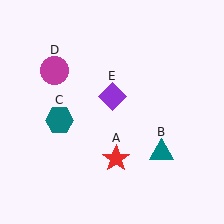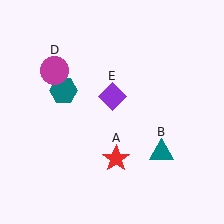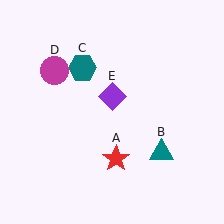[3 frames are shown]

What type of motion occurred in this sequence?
The teal hexagon (object C) rotated clockwise around the center of the scene.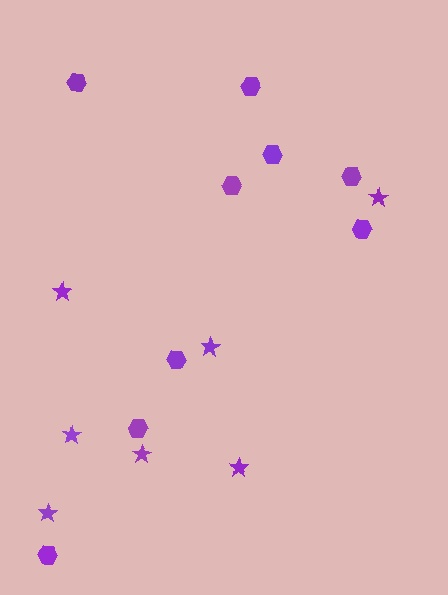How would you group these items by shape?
There are 2 groups: one group of stars (7) and one group of hexagons (9).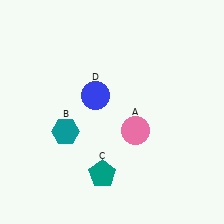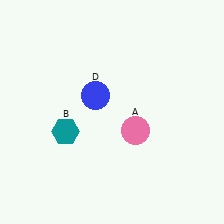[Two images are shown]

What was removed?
The teal pentagon (C) was removed in Image 2.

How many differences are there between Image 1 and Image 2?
There is 1 difference between the two images.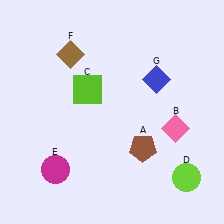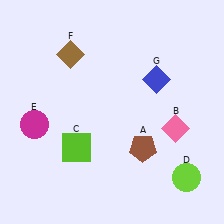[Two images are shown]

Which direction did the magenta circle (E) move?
The magenta circle (E) moved up.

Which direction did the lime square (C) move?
The lime square (C) moved down.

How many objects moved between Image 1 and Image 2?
2 objects moved between the two images.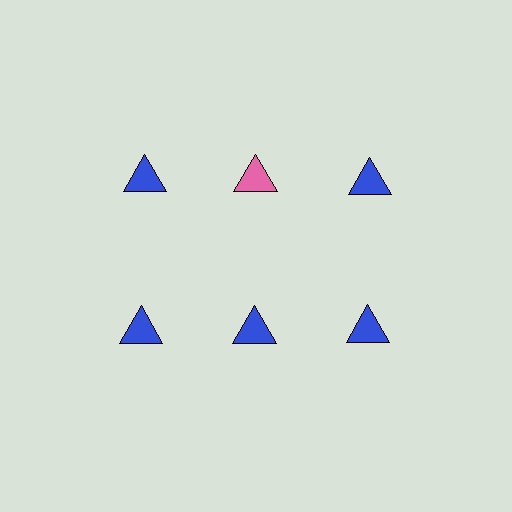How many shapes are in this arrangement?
There are 6 shapes arranged in a grid pattern.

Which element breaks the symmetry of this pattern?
The pink triangle in the top row, second from left column breaks the symmetry. All other shapes are blue triangles.